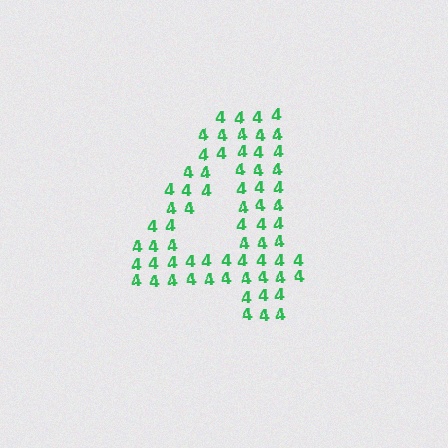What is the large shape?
The large shape is the digit 4.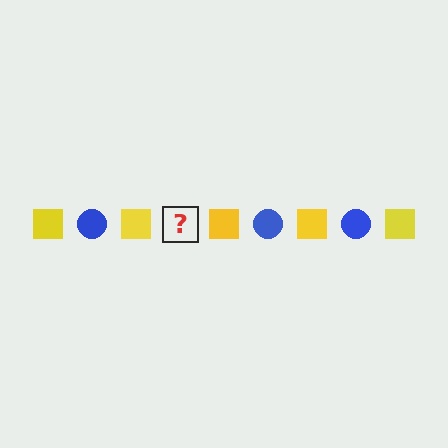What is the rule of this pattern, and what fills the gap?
The rule is that the pattern alternates between yellow square and blue circle. The gap should be filled with a blue circle.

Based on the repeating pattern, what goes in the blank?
The blank should be a blue circle.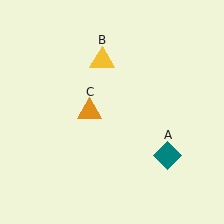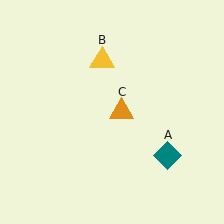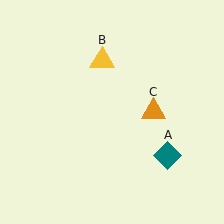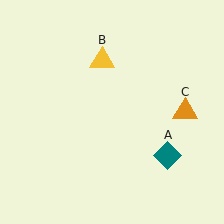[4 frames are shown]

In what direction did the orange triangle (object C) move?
The orange triangle (object C) moved right.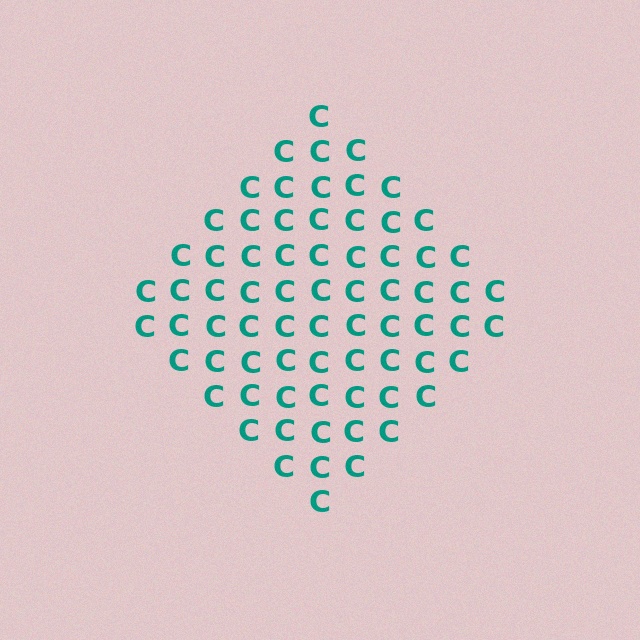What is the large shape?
The large shape is a diamond.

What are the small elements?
The small elements are letter C's.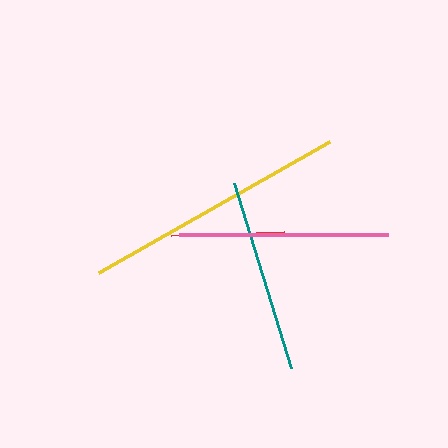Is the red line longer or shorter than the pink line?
The pink line is longer than the red line.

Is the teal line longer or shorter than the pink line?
The pink line is longer than the teal line.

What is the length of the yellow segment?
The yellow segment is approximately 265 pixels long.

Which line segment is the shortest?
The red line is the shortest at approximately 113 pixels.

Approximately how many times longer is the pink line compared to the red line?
The pink line is approximately 1.9 times the length of the red line.